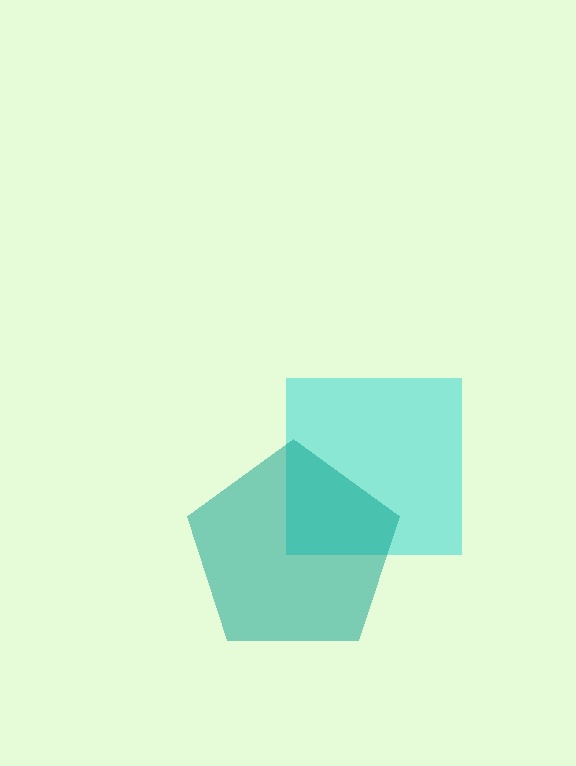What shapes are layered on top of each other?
The layered shapes are: a cyan square, a teal pentagon.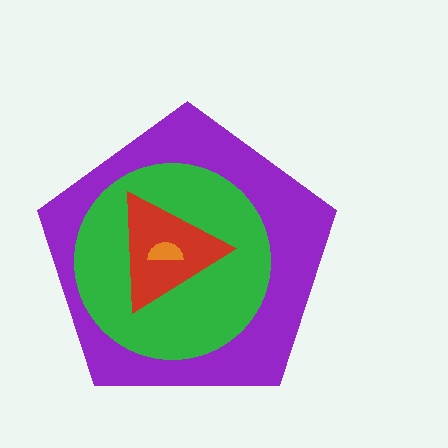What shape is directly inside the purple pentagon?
The green circle.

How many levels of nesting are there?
4.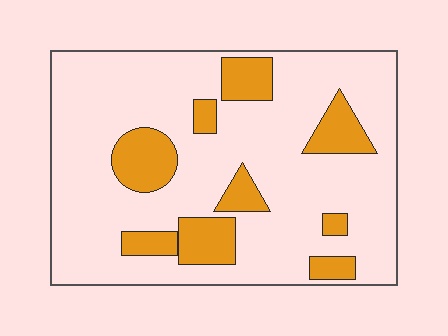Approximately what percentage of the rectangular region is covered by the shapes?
Approximately 20%.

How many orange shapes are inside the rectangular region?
9.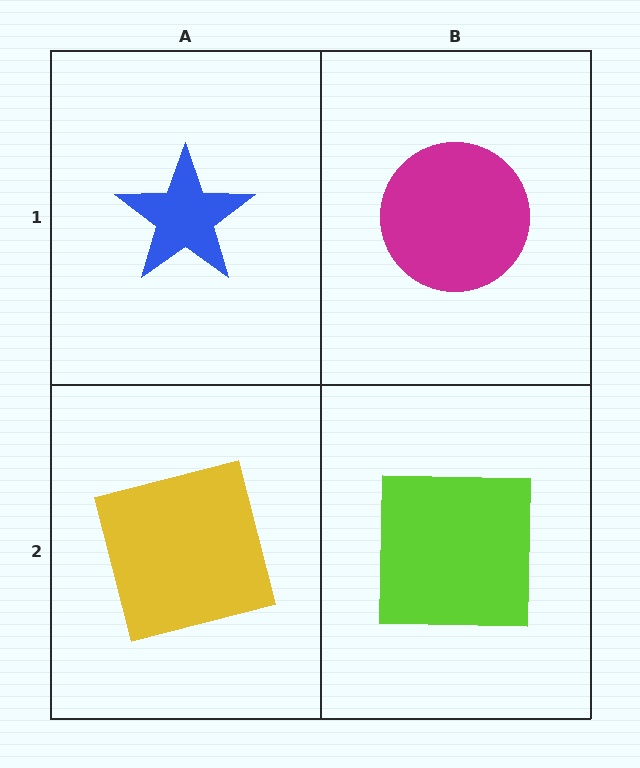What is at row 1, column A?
A blue star.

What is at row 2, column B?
A lime square.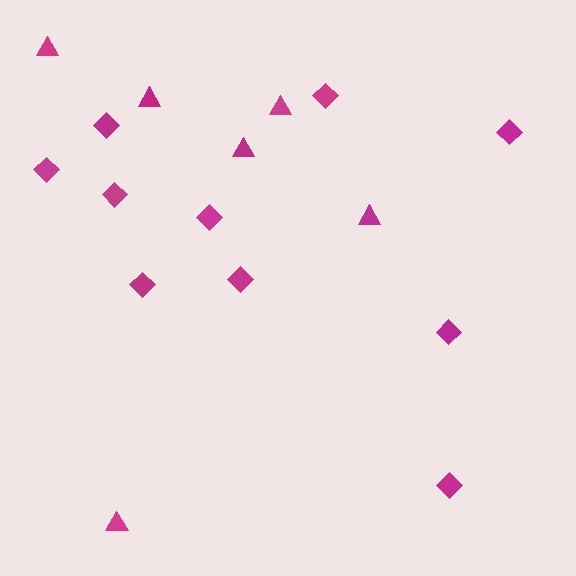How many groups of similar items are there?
There are 2 groups: one group of diamonds (10) and one group of triangles (6).